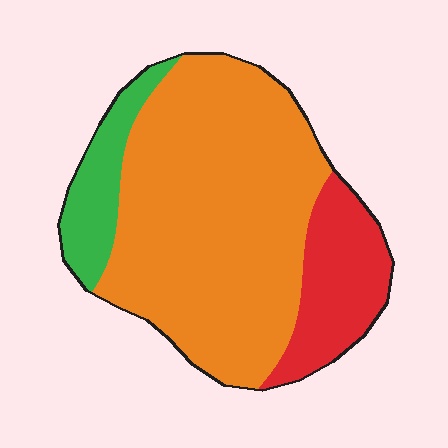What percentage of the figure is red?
Red covers 18% of the figure.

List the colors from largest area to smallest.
From largest to smallest: orange, red, green.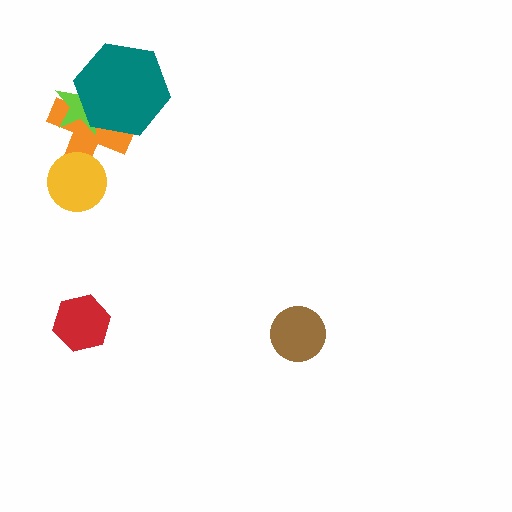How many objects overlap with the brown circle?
0 objects overlap with the brown circle.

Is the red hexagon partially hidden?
No, no other shape covers it.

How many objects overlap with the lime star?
2 objects overlap with the lime star.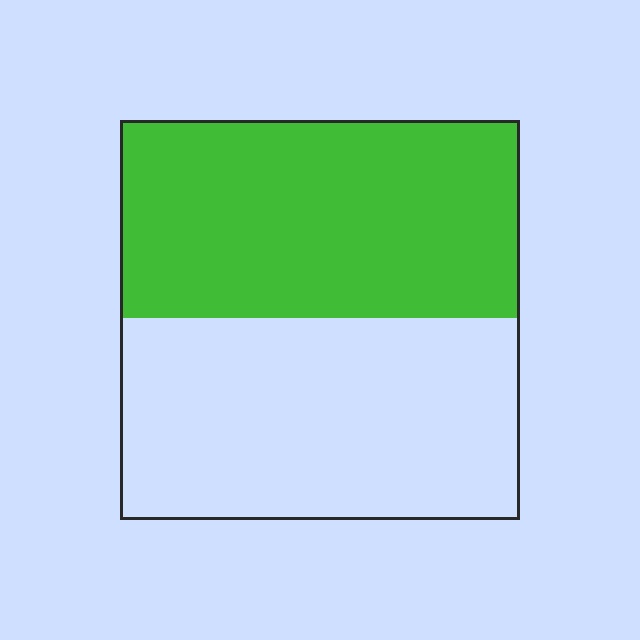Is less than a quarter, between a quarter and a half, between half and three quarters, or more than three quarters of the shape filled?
Between a quarter and a half.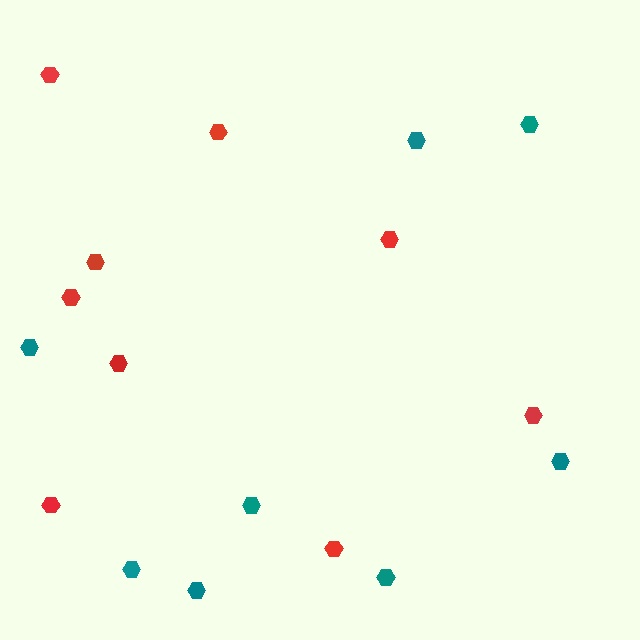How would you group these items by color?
There are 2 groups: one group of red hexagons (9) and one group of teal hexagons (8).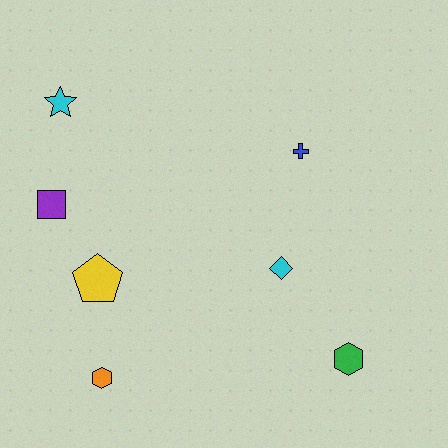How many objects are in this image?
There are 7 objects.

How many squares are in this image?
There is 1 square.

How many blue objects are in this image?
There is 1 blue object.